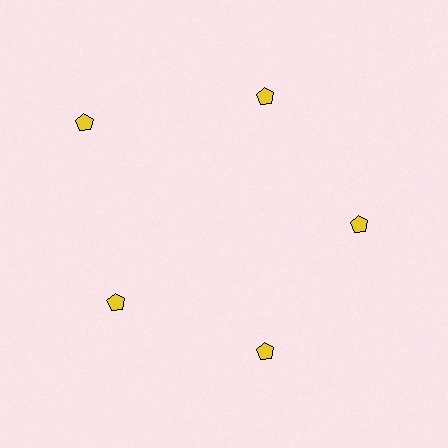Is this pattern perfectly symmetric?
No. The 5 yellow pentagons are arranged in a ring, but one element near the 10 o'clock position is pushed outward from the center, breaking the 5-fold rotational symmetry.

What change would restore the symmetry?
The symmetry would be restored by moving it inward, back onto the ring so that all 5 pentagons sit at equal angles and equal distance from the center.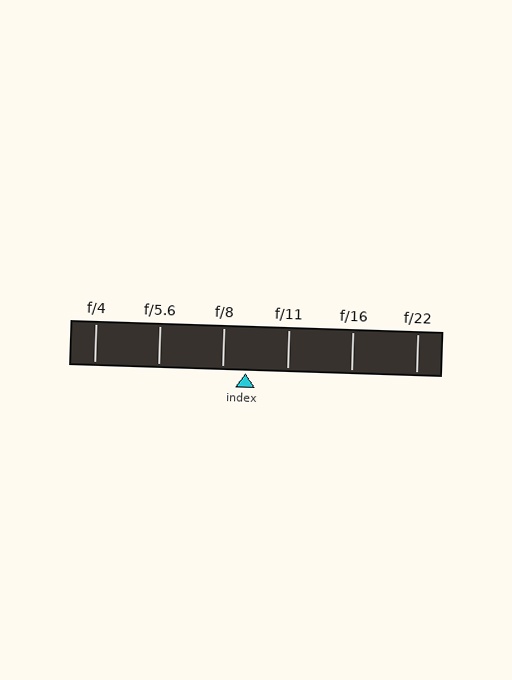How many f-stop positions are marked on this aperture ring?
There are 6 f-stop positions marked.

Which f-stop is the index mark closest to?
The index mark is closest to f/8.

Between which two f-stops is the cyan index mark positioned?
The index mark is between f/8 and f/11.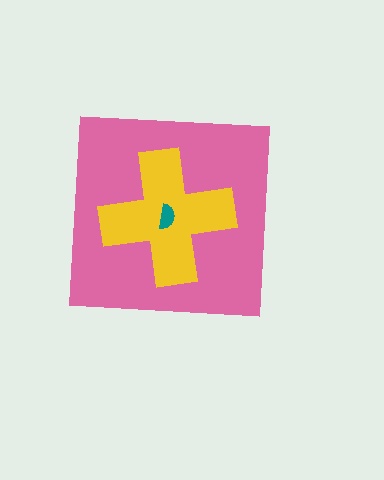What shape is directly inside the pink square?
The yellow cross.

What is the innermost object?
The teal semicircle.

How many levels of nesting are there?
3.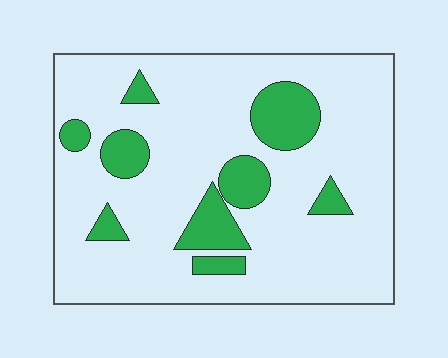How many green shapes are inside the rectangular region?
9.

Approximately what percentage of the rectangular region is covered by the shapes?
Approximately 20%.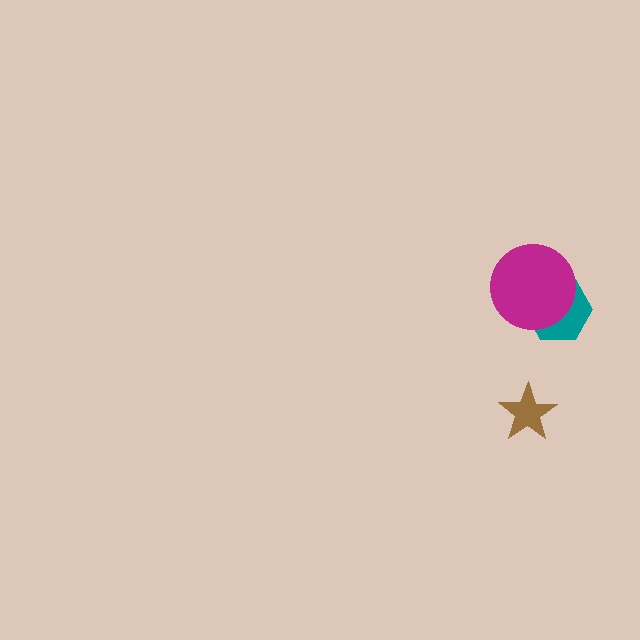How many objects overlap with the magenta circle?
1 object overlaps with the magenta circle.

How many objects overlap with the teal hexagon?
1 object overlaps with the teal hexagon.